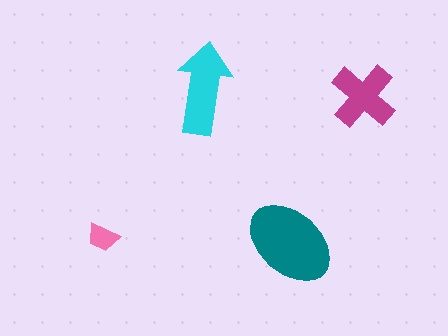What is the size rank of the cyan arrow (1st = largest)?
2nd.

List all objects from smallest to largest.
The pink trapezoid, the magenta cross, the cyan arrow, the teal ellipse.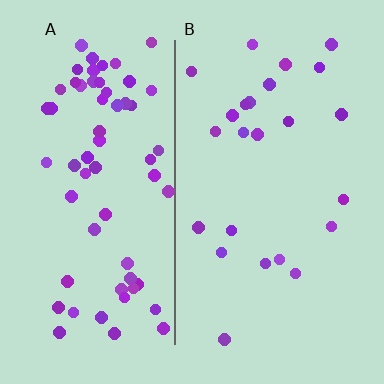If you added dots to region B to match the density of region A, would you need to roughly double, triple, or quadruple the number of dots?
Approximately triple.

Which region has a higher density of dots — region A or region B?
A (the left).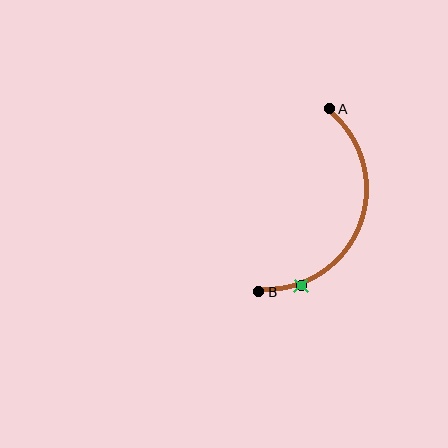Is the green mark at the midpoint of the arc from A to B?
No. The green mark lies on the arc but is closer to endpoint B. The arc midpoint would be at the point on the curve equidistant along the arc from both A and B.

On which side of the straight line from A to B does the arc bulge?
The arc bulges to the right of the straight line connecting A and B.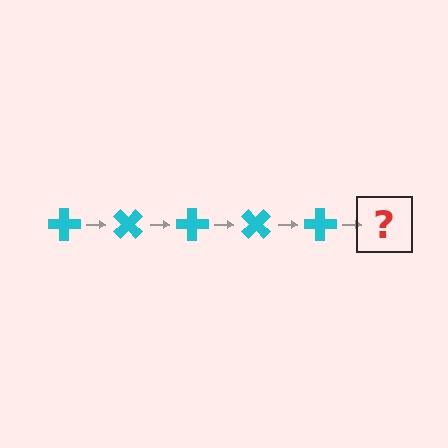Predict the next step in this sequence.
The next step is a cyan cross rotated 225 degrees.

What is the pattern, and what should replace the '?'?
The pattern is that the cross rotates 45 degrees each step. The '?' should be a cyan cross rotated 225 degrees.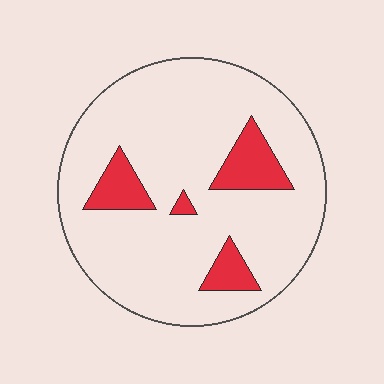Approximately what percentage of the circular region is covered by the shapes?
Approximately 15%.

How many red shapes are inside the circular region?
4.